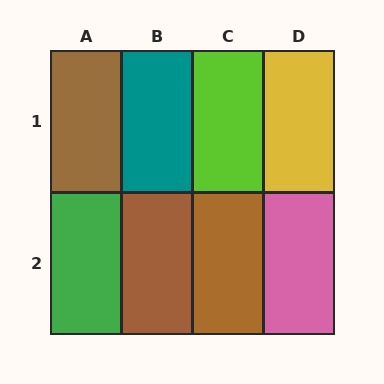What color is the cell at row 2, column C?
Brown.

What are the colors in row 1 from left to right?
Brown, teal, lime, yellow.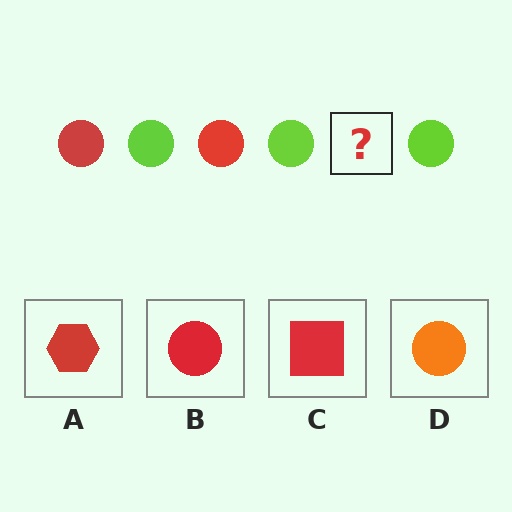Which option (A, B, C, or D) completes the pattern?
B.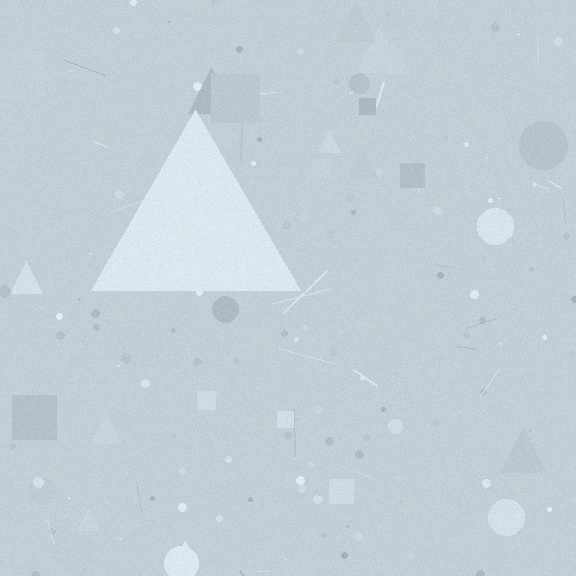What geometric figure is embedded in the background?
A triangle is embedded in the background.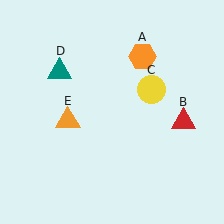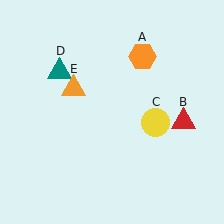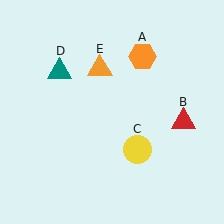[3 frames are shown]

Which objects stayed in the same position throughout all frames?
Orange hexagon (object A) and red triangle (object B) and teal triangle (object D) remained stationary.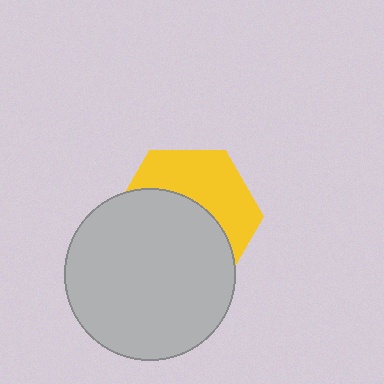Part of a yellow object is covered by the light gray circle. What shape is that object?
It is a hexagon.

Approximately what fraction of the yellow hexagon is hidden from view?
Roughly 57% of the yellow hexagon is hidden behind the light gray circle.